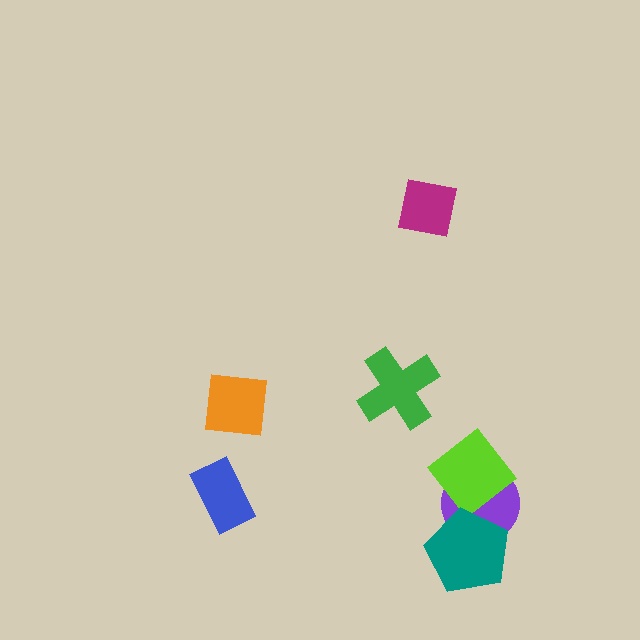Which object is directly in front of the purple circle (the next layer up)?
The lime diamond is directly in front of the purple circle.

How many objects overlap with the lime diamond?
2 objects overlap with the lime diamond.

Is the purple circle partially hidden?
Yes, it is partially covered by another shape.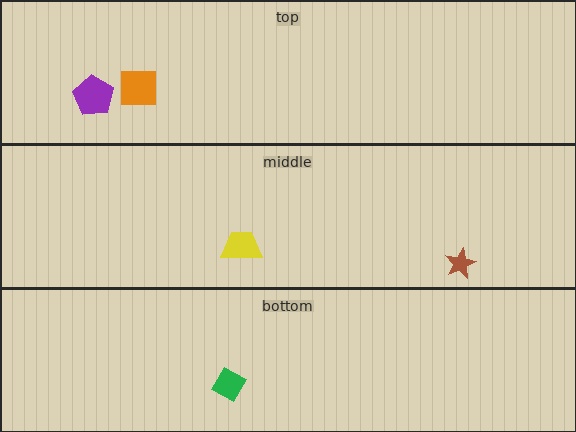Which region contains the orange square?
The top region.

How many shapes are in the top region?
2.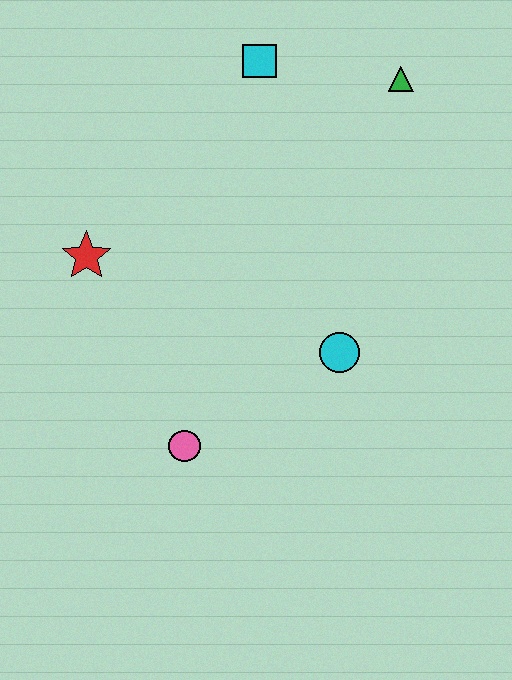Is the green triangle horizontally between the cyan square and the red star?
No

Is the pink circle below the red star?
Yes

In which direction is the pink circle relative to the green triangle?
The pink circle is below the green triangle.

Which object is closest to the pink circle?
The cyan circle is closest to the pink circle.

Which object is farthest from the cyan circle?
The cyan square is farthest from the cyan circle.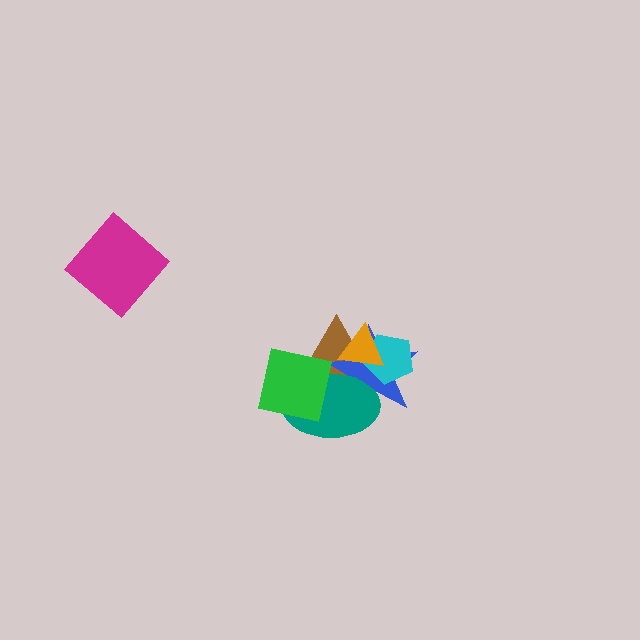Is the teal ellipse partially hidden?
Yes, it is partially covered by another shape.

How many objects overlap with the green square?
3 objects overlap with the green square.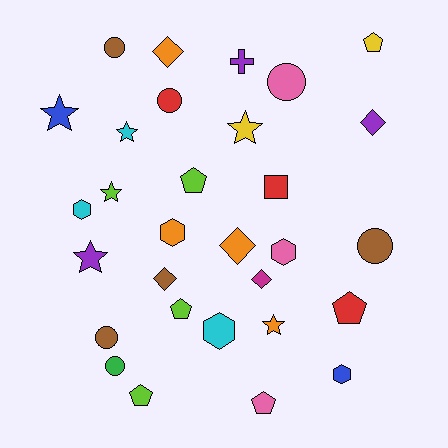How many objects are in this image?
There are 30 objects.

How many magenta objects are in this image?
There is 1 magenta object.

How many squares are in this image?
There is 1 square.